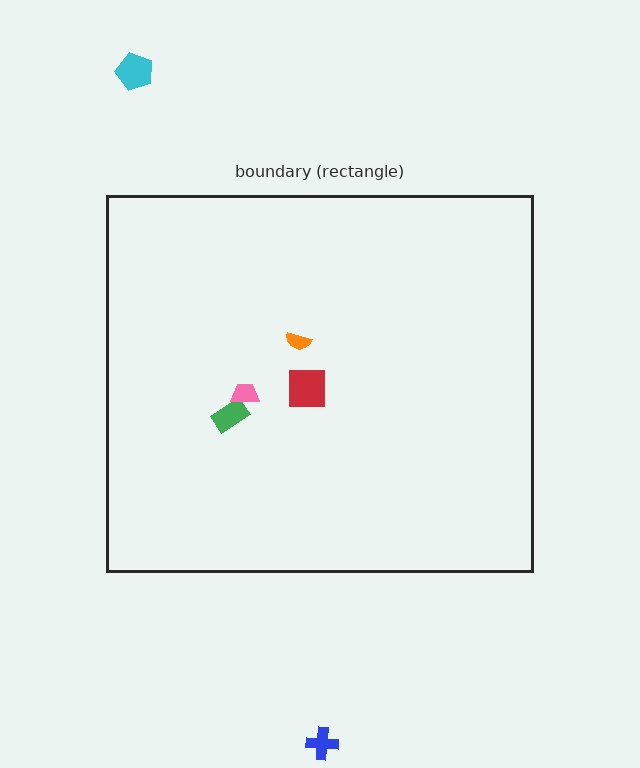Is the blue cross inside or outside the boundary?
Outside.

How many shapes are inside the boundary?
4 inside, 2 outside.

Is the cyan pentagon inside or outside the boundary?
Outside.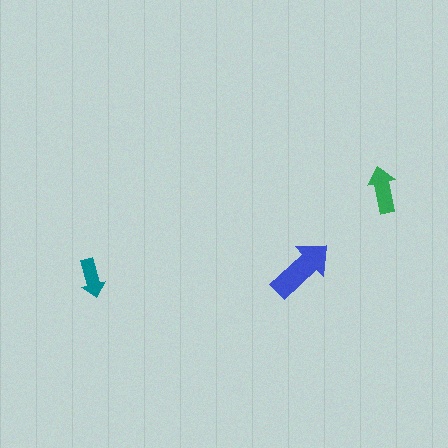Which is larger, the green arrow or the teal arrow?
The green one.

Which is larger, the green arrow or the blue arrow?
The blue one.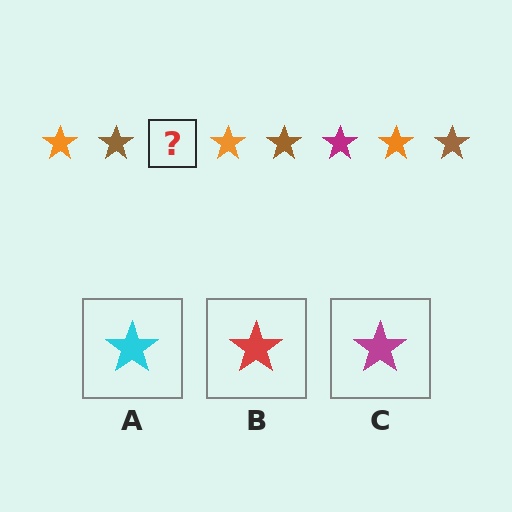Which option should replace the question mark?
Option C.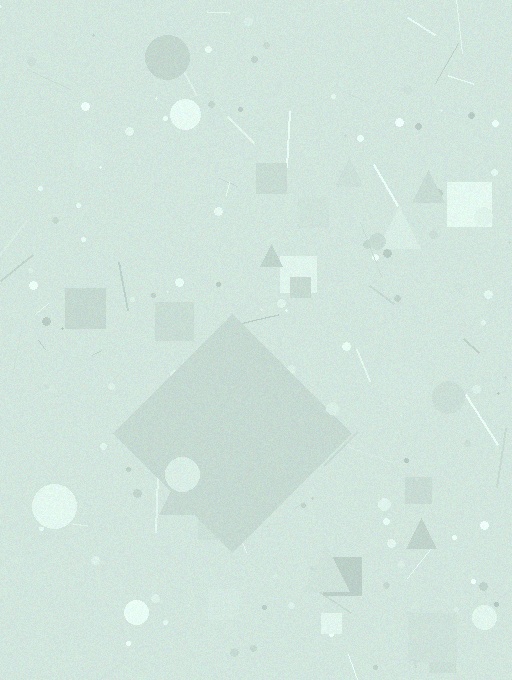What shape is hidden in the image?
A diamond is hidden in the image.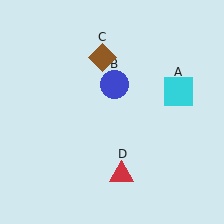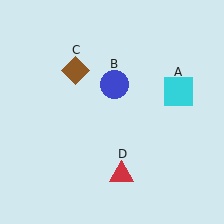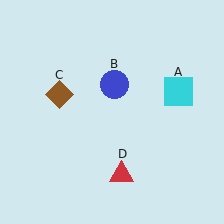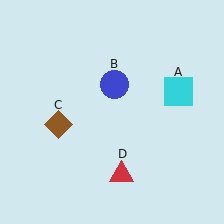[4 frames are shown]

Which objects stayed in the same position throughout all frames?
Cyan square (object A) and blue circle (object B) and red triangle (object D) remained stationary.